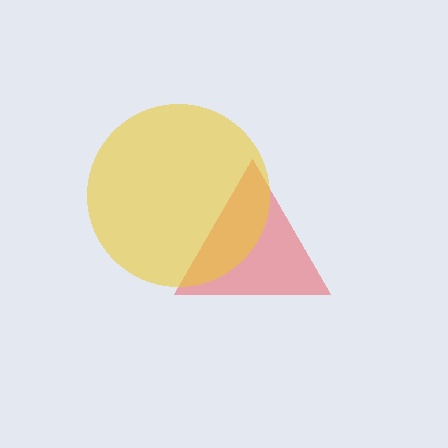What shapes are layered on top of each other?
The layered shapes are: a red triangle, a yellow circle.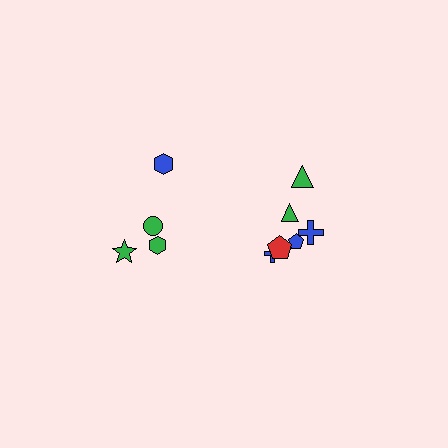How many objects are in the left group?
There are 4 objects.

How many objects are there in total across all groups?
There are 10 objects.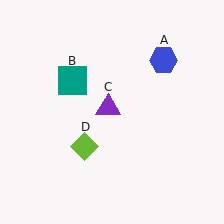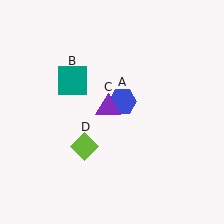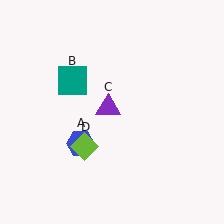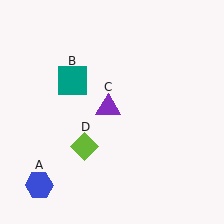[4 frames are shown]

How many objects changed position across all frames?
1 object changed position: blue hexagon (object A).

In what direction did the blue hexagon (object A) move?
The blue hexagon (object A) moved down and to the left.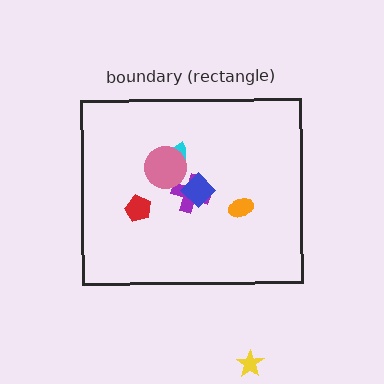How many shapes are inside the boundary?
6 inside, 1 outside.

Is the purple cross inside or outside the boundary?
Inside.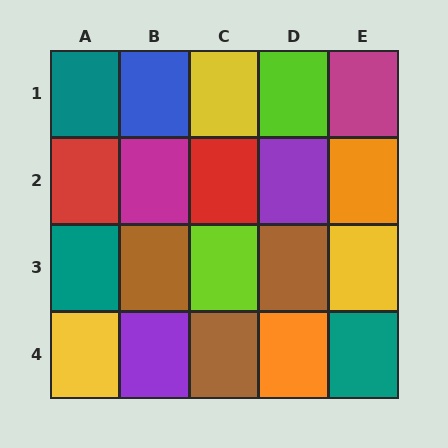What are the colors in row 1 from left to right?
Teal, blue, yellow, lime, magenta.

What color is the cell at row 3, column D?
Brown.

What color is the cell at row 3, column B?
Brown.